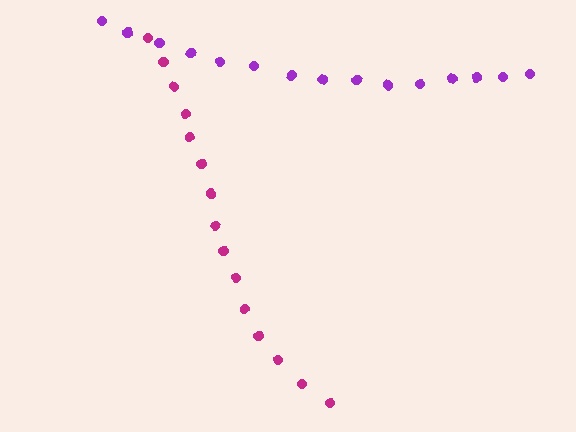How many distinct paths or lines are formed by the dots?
There are 2 distinct paths.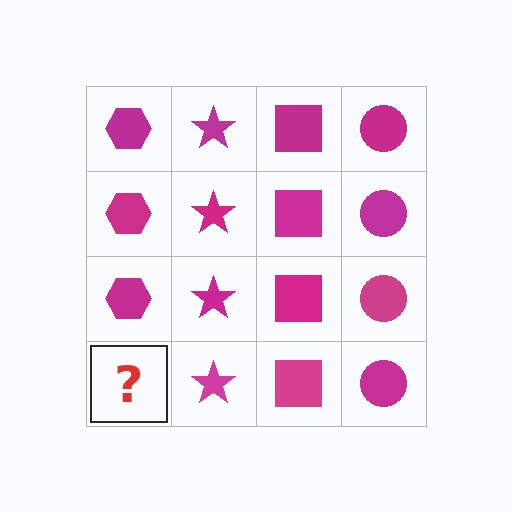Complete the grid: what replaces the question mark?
The question mark should be replaced with a magenta hexagon.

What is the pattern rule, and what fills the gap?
The rule is that each column has a consistent shape. The gap should be filled with a magenta hexagon.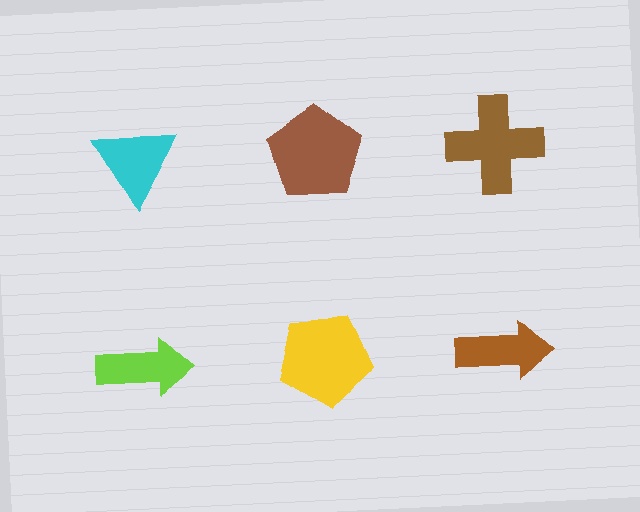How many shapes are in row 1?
3 shapes.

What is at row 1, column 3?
A brown cross.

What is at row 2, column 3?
A brown arrow.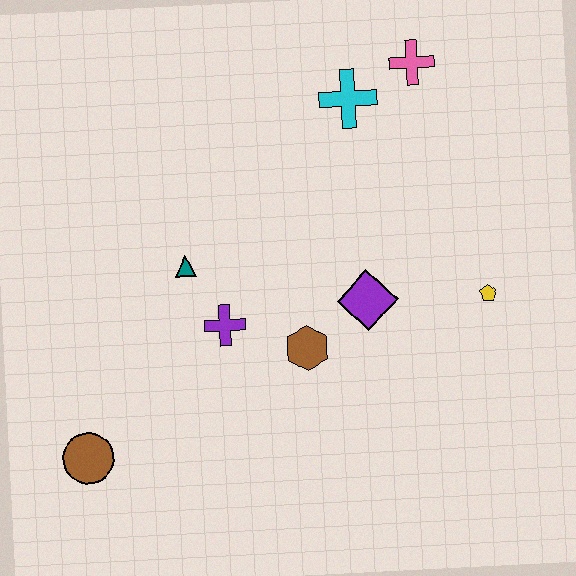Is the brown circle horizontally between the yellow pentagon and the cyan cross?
No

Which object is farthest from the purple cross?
The pink cross is farthest from the purple cross.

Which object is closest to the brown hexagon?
The purple diamond is closest to the brown hexagon.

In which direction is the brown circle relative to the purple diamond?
The brown circle is to the left of the purple diamond.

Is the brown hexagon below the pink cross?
Yes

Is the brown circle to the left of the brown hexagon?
Yes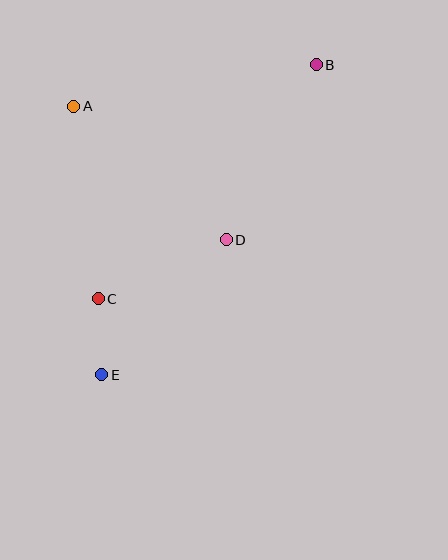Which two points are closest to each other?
Points C and E are closest to each other.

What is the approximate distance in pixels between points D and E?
The distance between D and E is approximately 184 pixels.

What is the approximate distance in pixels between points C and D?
The distance between C and D is approximately 141 pixels.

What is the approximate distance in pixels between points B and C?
The distance between B and C is approximately 320 pixels.